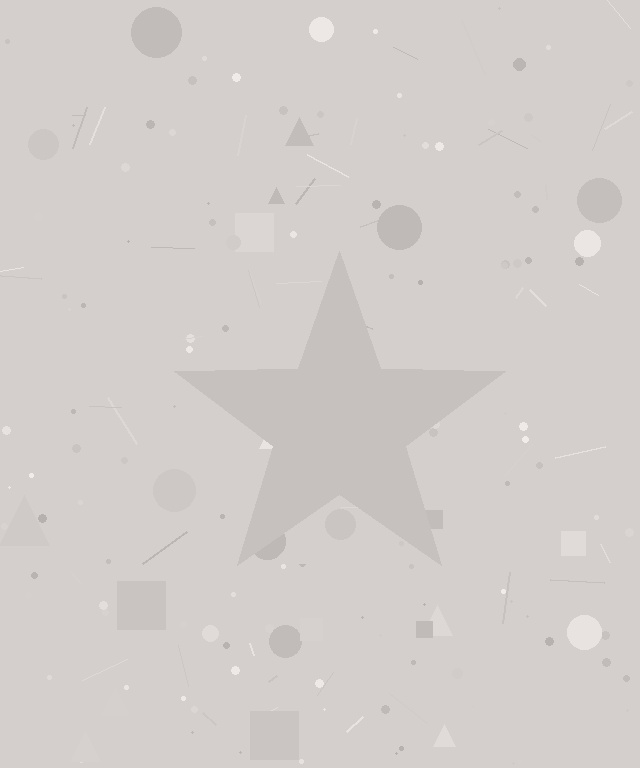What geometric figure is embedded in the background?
A star is embedded in the background.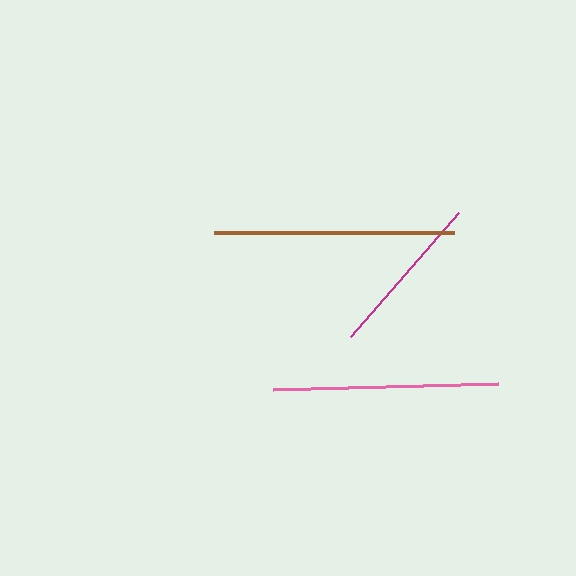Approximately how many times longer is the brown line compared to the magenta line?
The brown line is approximately 1.5 times the length of the magenta line.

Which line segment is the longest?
The brown line is the longest at approximately 240 pixels.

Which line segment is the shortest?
The magenta line is the shortest at approximately 164 pixels.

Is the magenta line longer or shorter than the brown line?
The brown line is longer than the magenta line.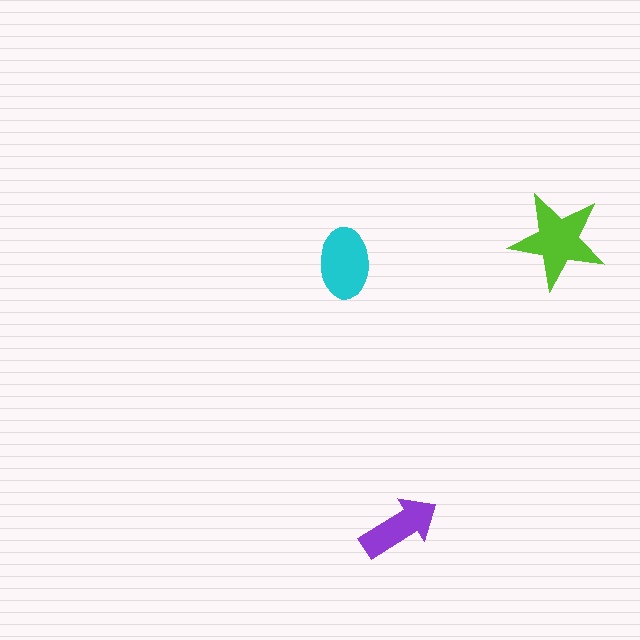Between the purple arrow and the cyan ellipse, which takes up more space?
The cyan ellipse.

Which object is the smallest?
The purple arrow.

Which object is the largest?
The lime star.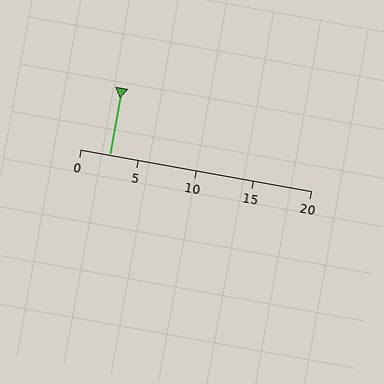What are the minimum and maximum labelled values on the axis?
The axis runs from 0 to 20.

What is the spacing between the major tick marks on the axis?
The major ticks are spaced 5 apart.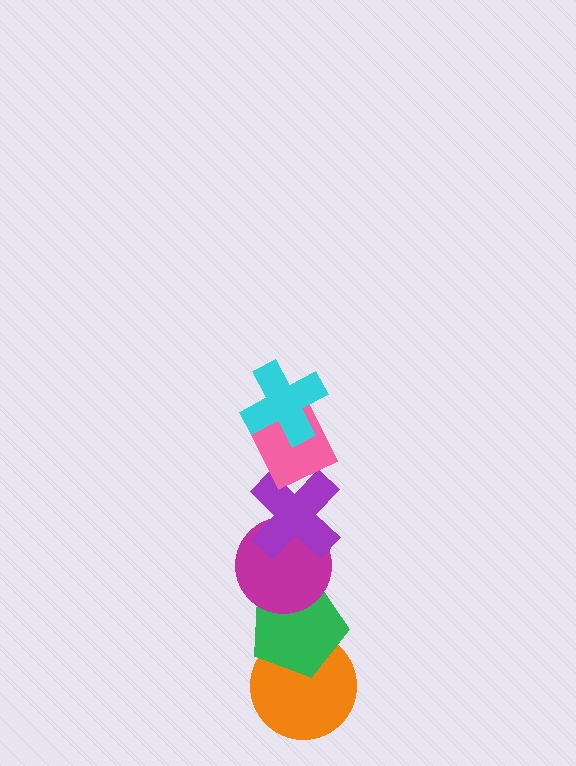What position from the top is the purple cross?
The purple cross is 3rd from the top.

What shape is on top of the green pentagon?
The magenta circle is on top of the green pentagon.